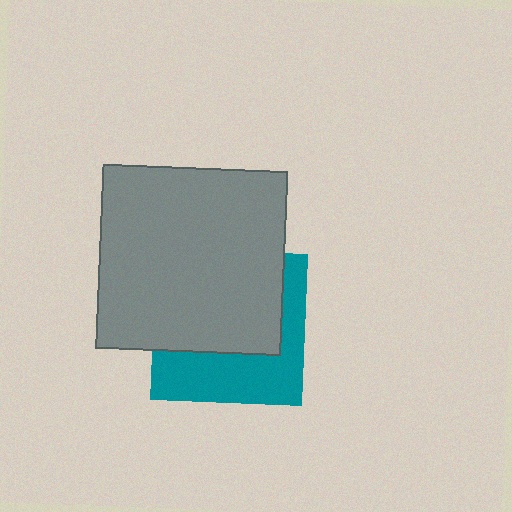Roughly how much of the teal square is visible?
A small part of it is visible (roughly 41%).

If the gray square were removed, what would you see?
You would see the complete teal square.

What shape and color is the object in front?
The object in front is a gray square.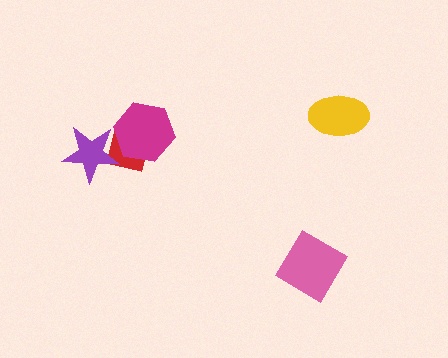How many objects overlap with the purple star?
1 object overlaps with the purple star.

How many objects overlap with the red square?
2 objects overlap with the red square.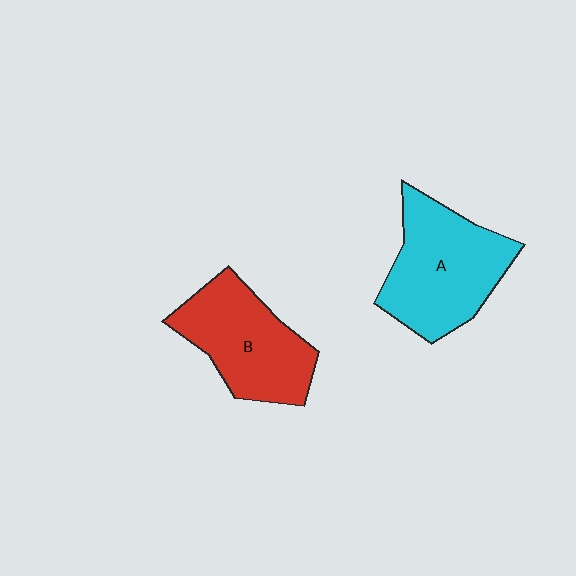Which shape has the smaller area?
Shape B (red).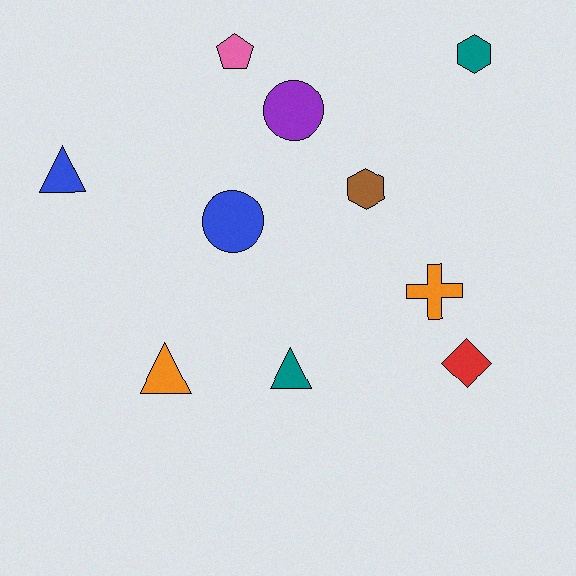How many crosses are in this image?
There is 1 cross.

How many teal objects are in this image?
There are 2 teal objects.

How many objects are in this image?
There are 10 objects.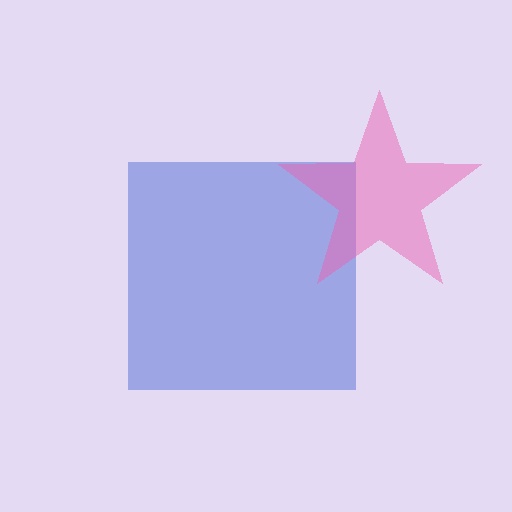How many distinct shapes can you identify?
There are 2 distinct shapes: a blue square, a pink star.